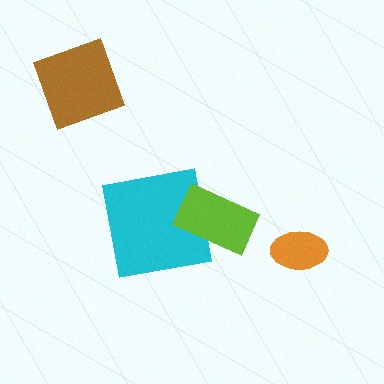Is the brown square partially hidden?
No, no other shape covers it.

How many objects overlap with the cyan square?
1 object overlaps with the cyan square.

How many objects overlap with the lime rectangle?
1 object overlaps with the lime rectangle.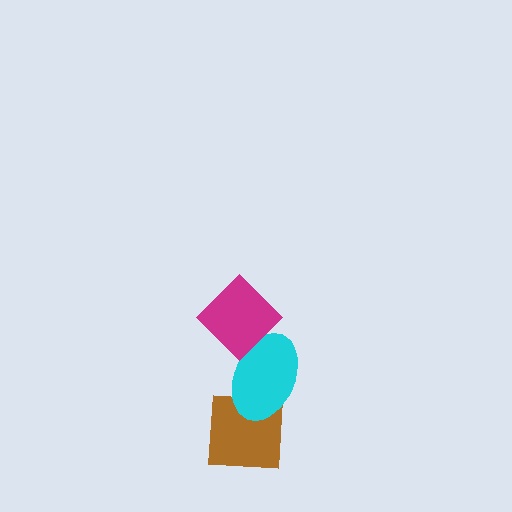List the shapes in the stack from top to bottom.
From top to bottom: the magenta diamond, the cyan ellipse, the brown square.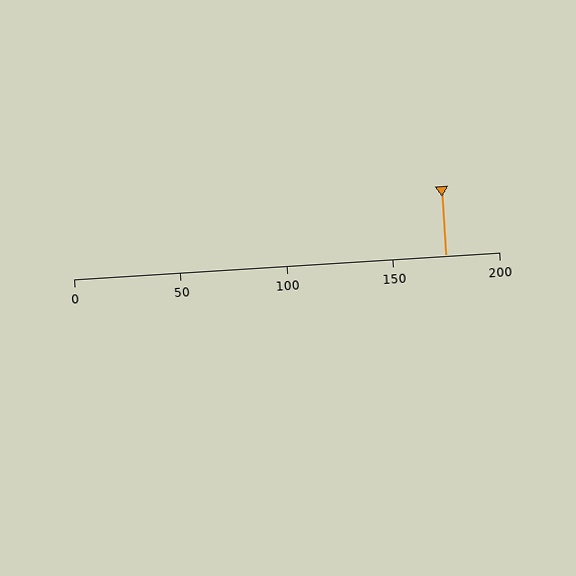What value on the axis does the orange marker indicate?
The marker indicates approximately 175.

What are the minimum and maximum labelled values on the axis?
The axis runs from 0 to 200.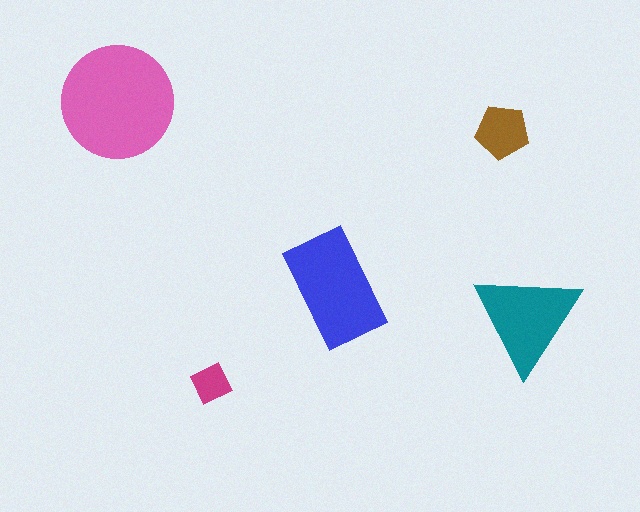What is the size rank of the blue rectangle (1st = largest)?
2nd.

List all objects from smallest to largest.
The magenta diamond, the brown pentagon, the teal triangle, the blue rectangle, the pink circle.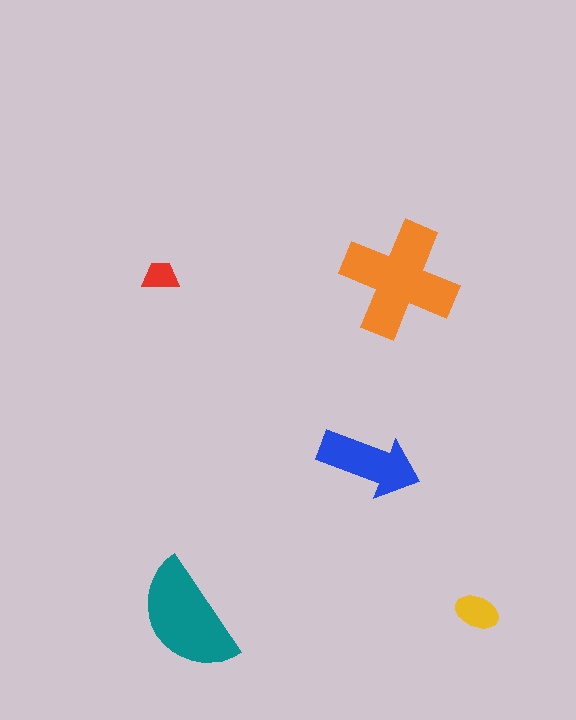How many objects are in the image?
There are 5 objects in the image.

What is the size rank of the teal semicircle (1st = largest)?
2nd.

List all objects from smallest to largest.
The red trapezoid, the yellow ellipse, the blue arrow, the teal semicircle, the orange cross.